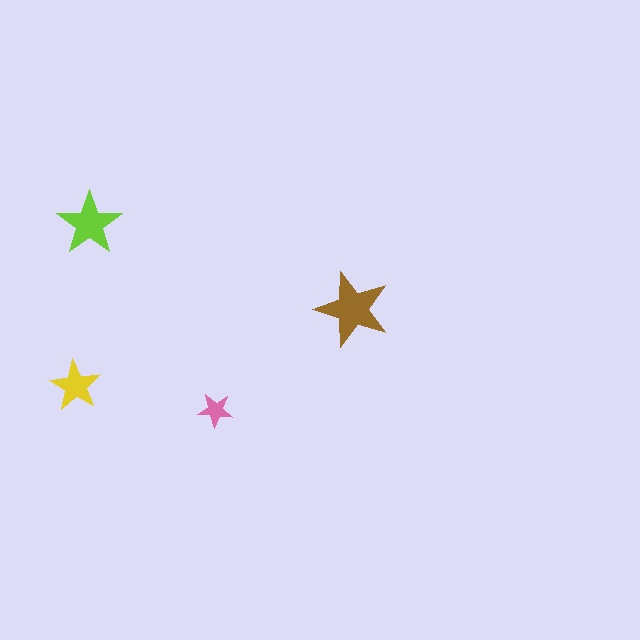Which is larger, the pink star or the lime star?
The lime one.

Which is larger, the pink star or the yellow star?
The yellow one.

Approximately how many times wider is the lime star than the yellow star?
About 1.5 times wider.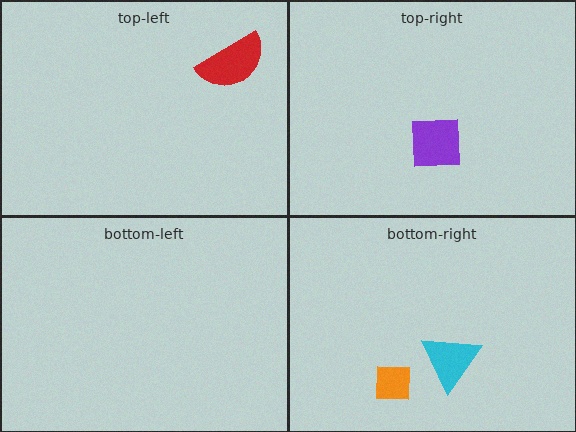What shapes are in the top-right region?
The purple square.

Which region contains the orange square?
The bottom-right region.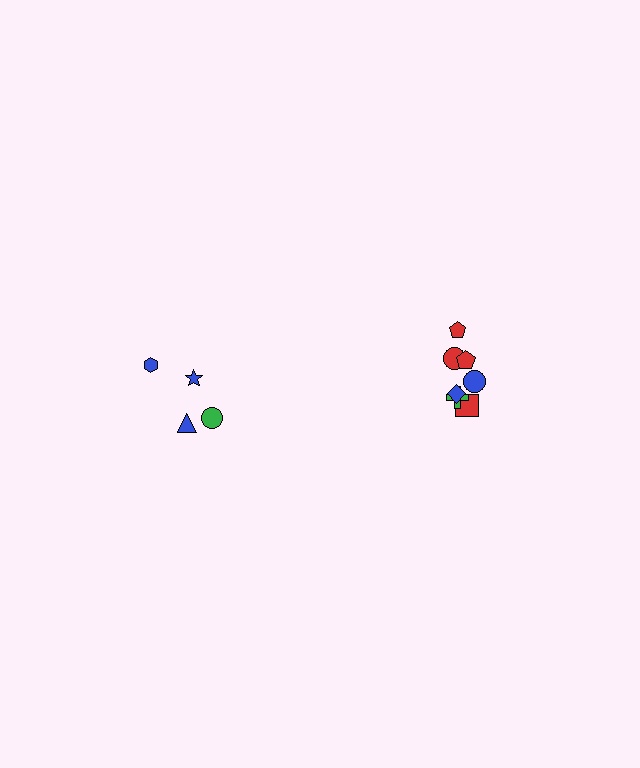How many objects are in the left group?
There are 4 objects.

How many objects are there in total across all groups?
There are 11 objects.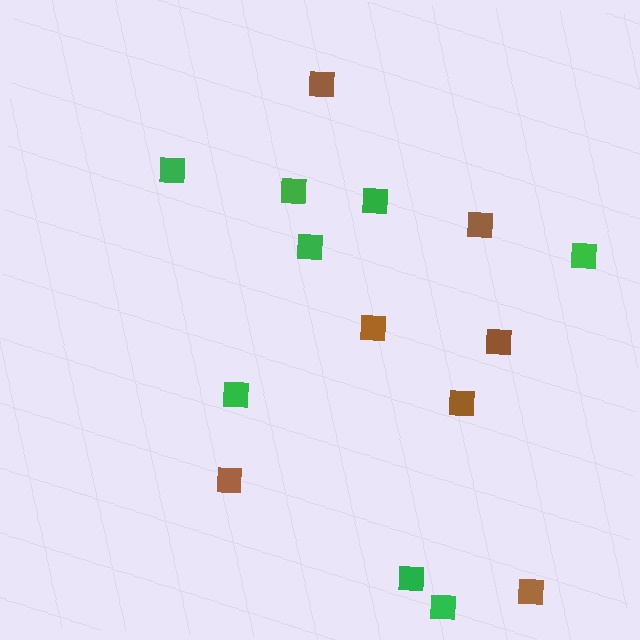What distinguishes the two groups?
There are 2 groups: one group of brown squares (7) and one group of green squares (8).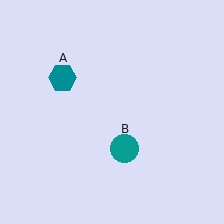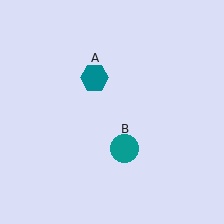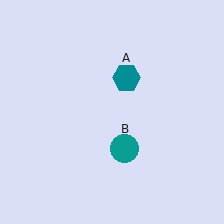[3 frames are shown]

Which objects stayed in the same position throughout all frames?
Teal circle (object B) remained stationary.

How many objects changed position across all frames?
1 object changed position: teal hexagon (object A).